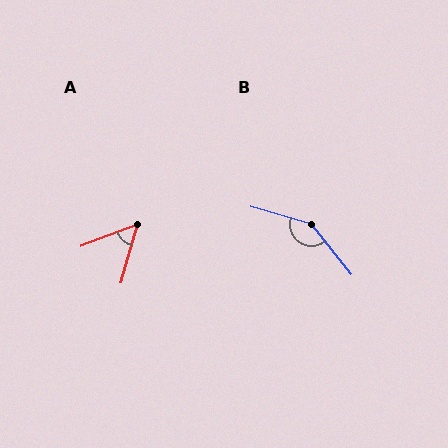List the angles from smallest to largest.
A (54°), B (144°).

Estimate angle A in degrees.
Approximately 54 degrees.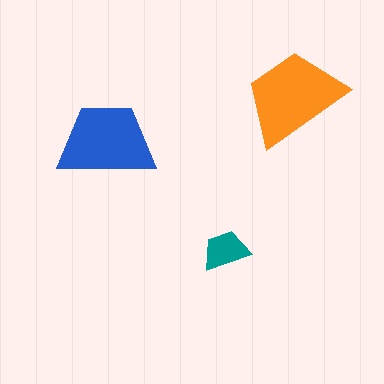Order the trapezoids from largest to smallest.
the orange one, the blue one, the teal one.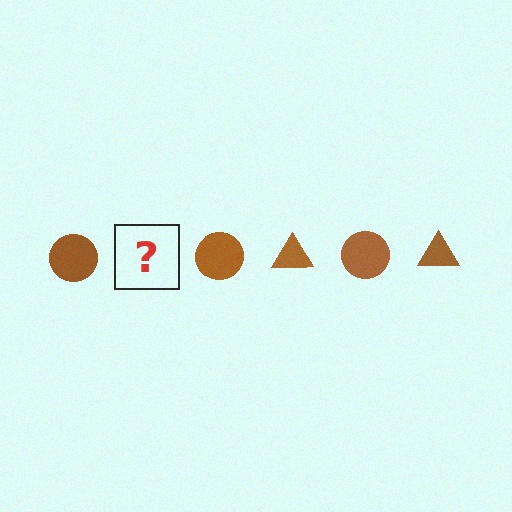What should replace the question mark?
The question mark should be replaced with a brown triangle.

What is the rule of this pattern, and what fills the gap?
The rule is that the pattern cycles through circle, triangle shapes in brown. The gap should be filled with a brown triangle.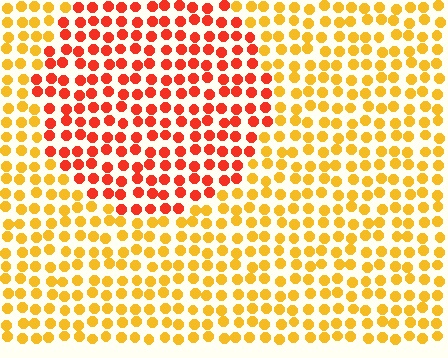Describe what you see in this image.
The image is filled with small yellow elements in a uniform arrangement. A circle-shaped region is visible where the elements are tinted to a slightly different hue, forming a subtle color boundary.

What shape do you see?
I see a circle.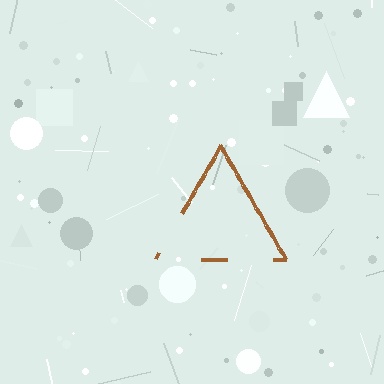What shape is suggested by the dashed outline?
The dashed outline suggests a triangle.